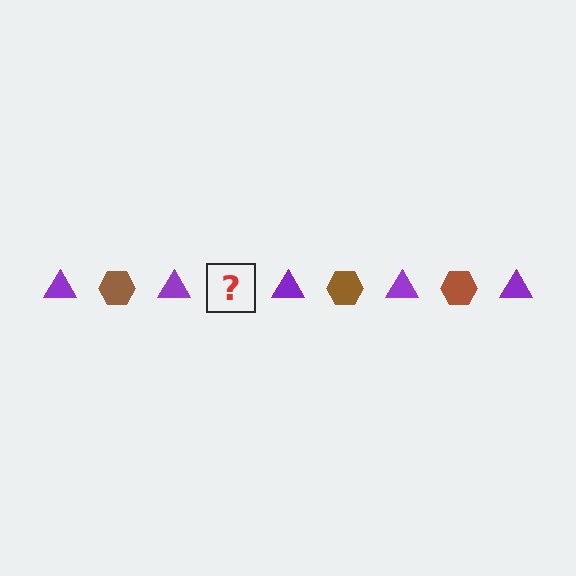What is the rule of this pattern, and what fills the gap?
The rule is that the pattern alternates between purple triangle and brown hexagon. The gap should be filled with a brown hexagon.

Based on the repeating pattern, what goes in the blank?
The blank should be a brown hexagon.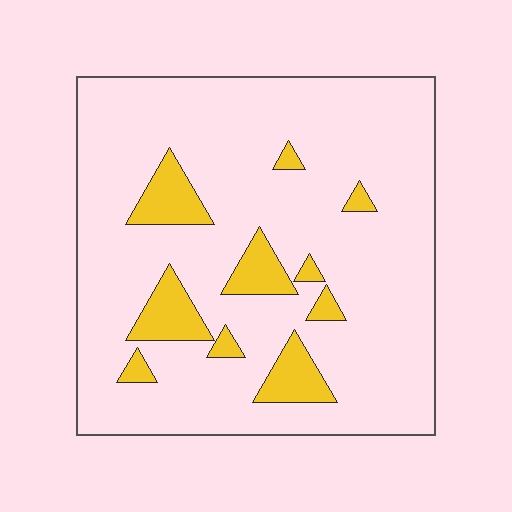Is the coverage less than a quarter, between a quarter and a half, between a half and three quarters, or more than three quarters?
Less than a quarter.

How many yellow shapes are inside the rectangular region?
10.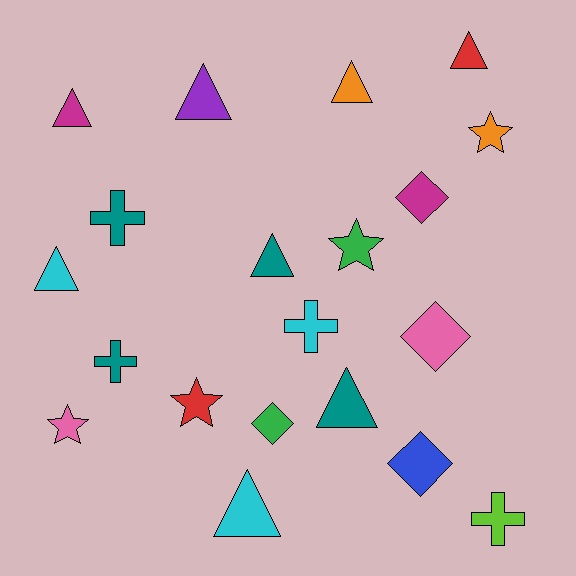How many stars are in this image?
There are 4 stars.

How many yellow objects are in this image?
There are no yellow objects.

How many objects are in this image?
There are 20 objects.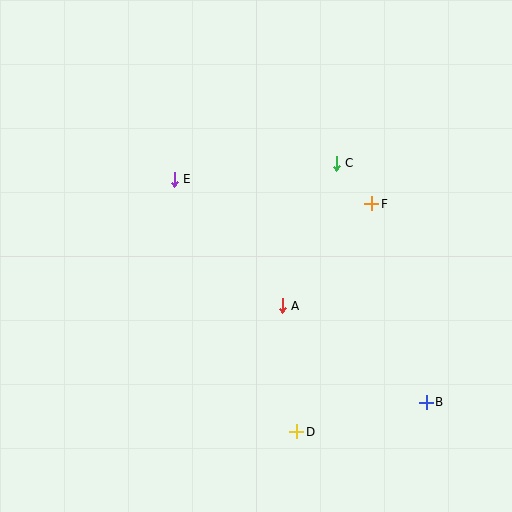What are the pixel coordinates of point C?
Point C is at (336, 163).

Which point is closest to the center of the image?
Point A at (282, 306) is closest to the center.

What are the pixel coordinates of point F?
Point F is at (372, 204).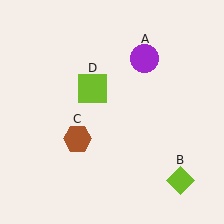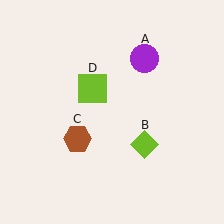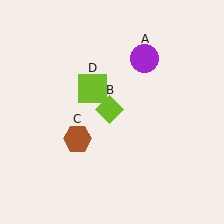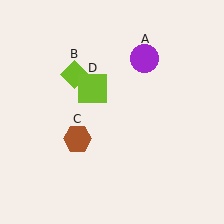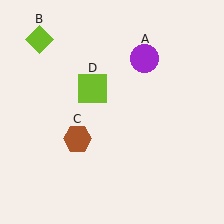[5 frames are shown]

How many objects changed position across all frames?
1 object changed position: lime diamond (object B).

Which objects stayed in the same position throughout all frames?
Purple circle (object A) and brown hexagon (object C) and lime square (object D) remained stationary.